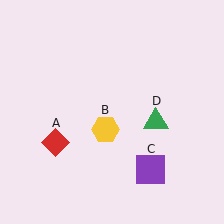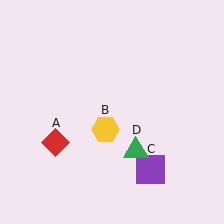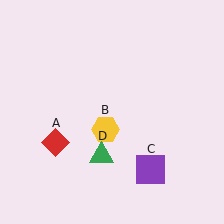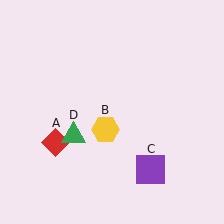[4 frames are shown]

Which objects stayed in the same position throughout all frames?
Red diamond (object A) and yellow hexagon (object B) and purple square (object C) remained stationary.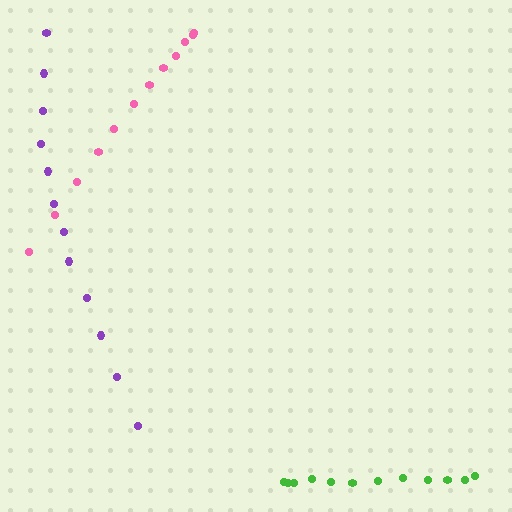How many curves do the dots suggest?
There are 3 distinct paths.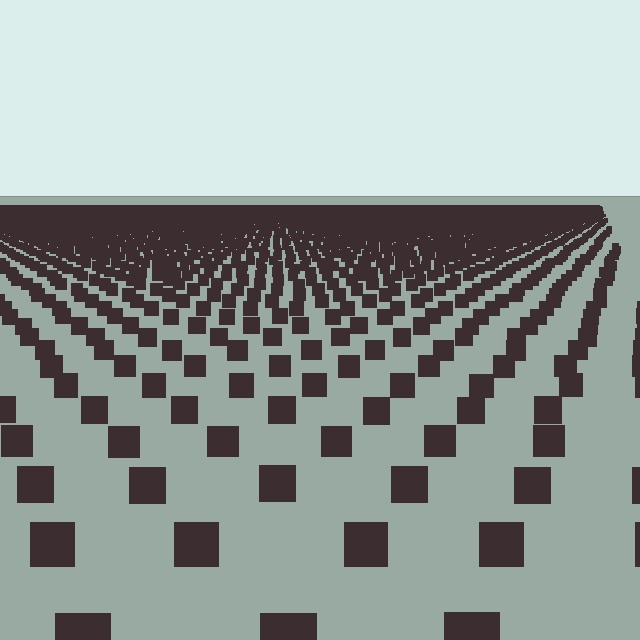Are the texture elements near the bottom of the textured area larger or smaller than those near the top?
Larger. Near the bottom, elements are closer to the viewer and appear at a bigger on-screen size.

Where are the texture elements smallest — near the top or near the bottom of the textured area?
Near the top.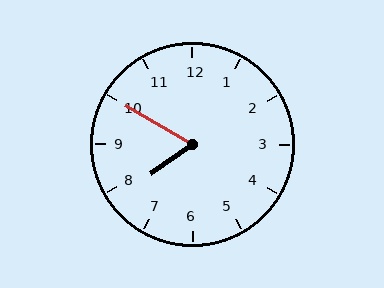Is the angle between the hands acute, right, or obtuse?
It is acute.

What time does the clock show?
7:50.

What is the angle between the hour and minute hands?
Approximately 65 degrees.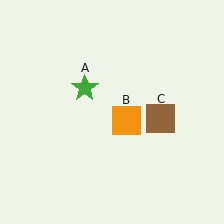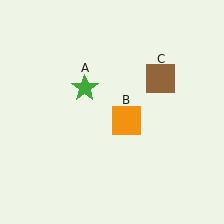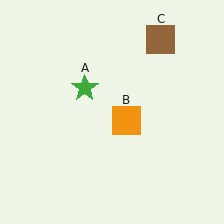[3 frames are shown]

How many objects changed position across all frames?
1 object changed position: brown square (object C).